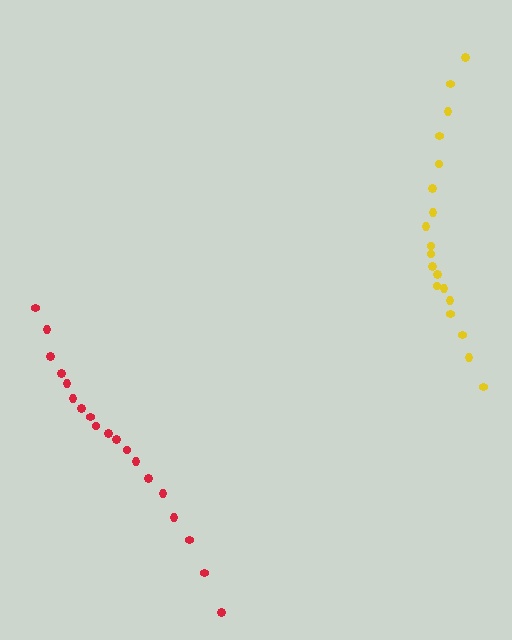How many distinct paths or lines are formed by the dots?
There are 2 distinct paths.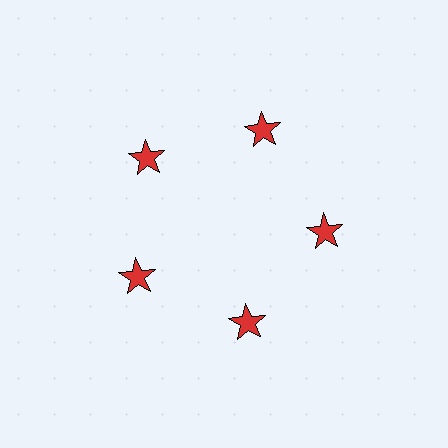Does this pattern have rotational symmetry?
Yes, this pattern has 5-fold rotational symmetry. It looks the same after rotating 72 degrees around the center.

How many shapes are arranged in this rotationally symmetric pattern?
There are 5 shapes, arranged in 5 groups of 1.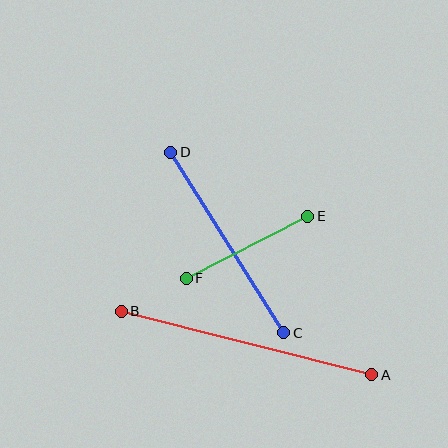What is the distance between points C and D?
The distance is approximately 213 pixels.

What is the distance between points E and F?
The distance is approximately 137 pixels.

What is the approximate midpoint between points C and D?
The midpoint is at approximately (227, 242) pixels.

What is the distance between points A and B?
The distance is approximately 259 pixels.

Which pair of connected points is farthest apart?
Points A and B are farthest apart.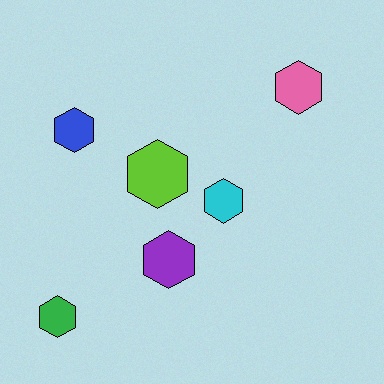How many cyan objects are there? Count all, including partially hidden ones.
There is 1 cyan object.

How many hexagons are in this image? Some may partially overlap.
There are 6 hexagons.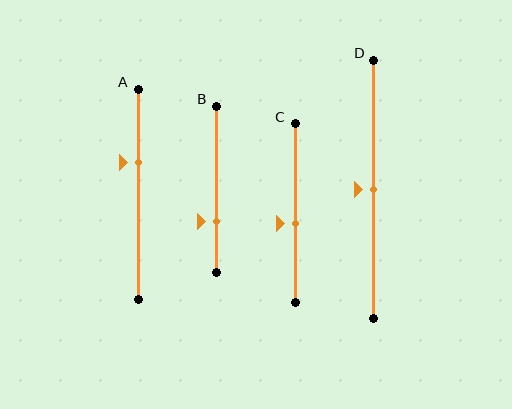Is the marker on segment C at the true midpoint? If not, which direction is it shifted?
No, the marker on segment C is shifted downward by about 6% of the segment length.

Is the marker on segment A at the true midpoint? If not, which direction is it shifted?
No, the marker on segment A is shifted upward by about 15% of the segment length.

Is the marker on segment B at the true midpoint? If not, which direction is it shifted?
No, the marker on segment B is shifted downward by about 19% of the segment length.